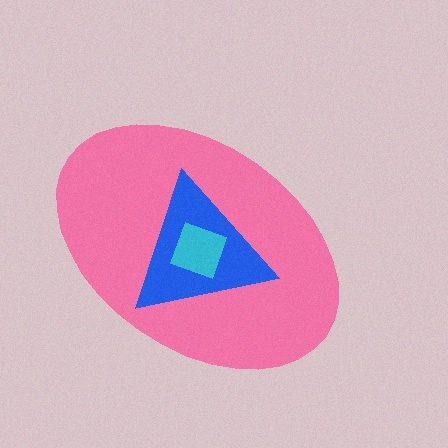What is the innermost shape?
The cyan square.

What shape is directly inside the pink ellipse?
The blue triangle.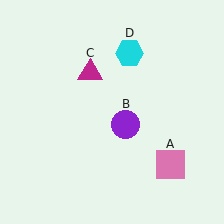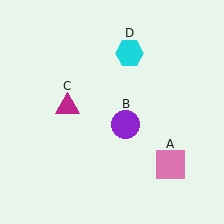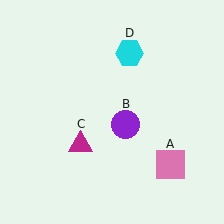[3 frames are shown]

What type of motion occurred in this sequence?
The magenta triangle (object C) rotated counterclockwise around the center of the scene.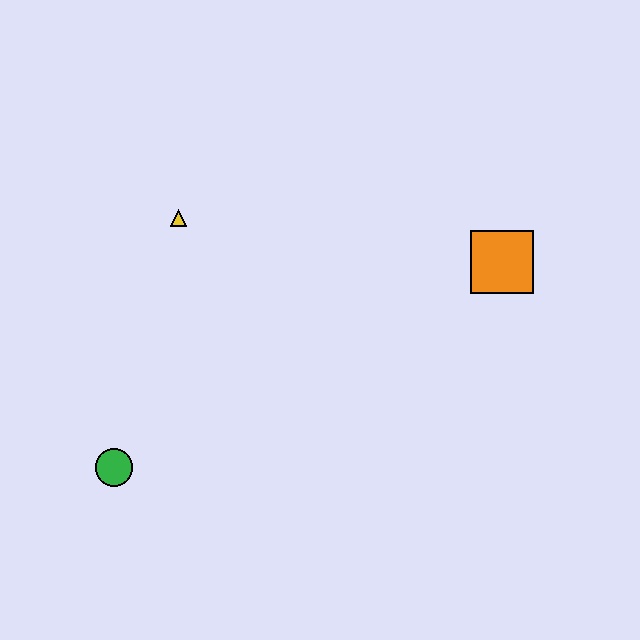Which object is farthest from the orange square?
The green circle is farthest from the orange square.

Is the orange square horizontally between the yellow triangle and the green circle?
No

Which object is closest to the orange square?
The yellow triangle is closest to the orange square.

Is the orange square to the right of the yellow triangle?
Yes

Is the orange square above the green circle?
Yes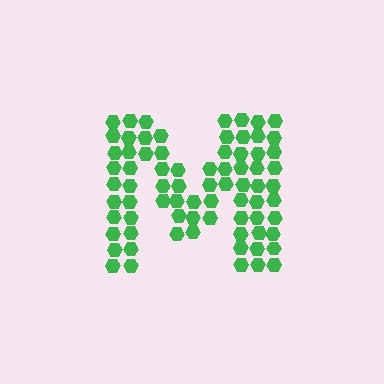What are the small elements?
The small elements are hexagons.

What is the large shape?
The large shape is the letter M.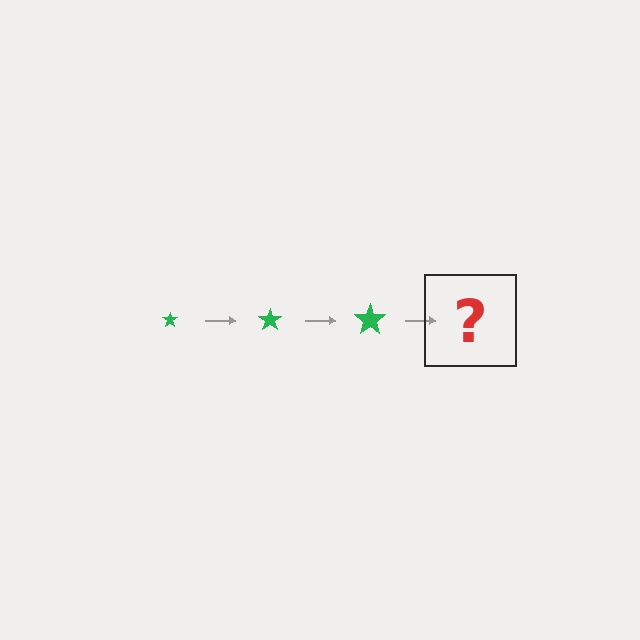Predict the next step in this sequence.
The next step is a green star, larger than the previous one.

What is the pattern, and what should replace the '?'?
The pattern is that the star gets progressively larger each step. The '?' should be a green star, larger than the previous one.